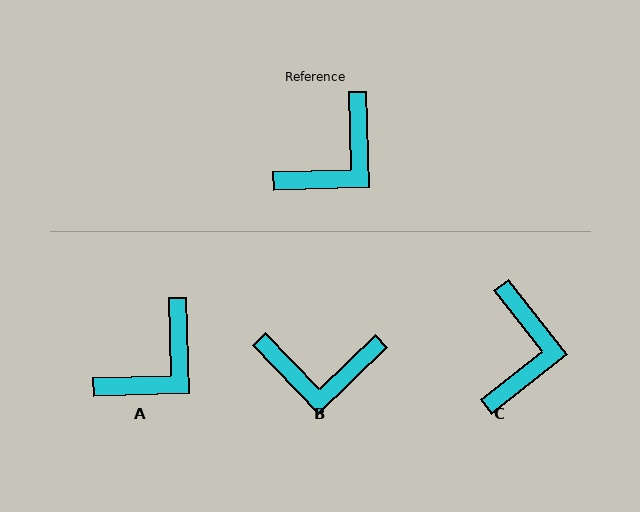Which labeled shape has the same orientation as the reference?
A.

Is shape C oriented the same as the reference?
No, it is off by about 36 degrees.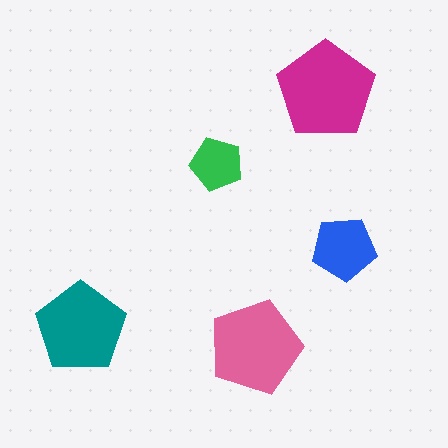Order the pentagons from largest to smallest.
the magenta one, the pink one, the teal one, the blue one, the green one.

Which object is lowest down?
The pink pentagon is bottommost.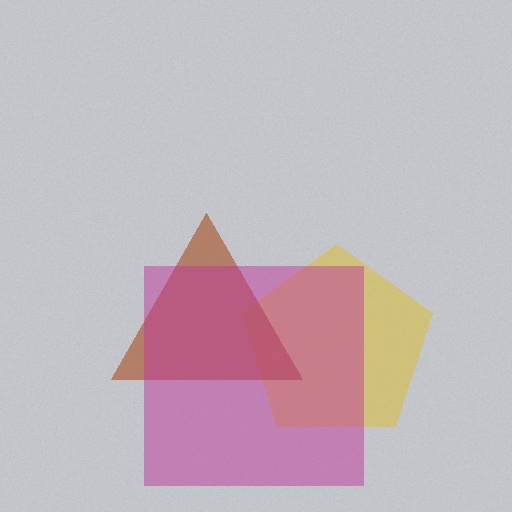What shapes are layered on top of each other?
The layered shapes are: a yellow pentagon, a brown triangle, a magenta square.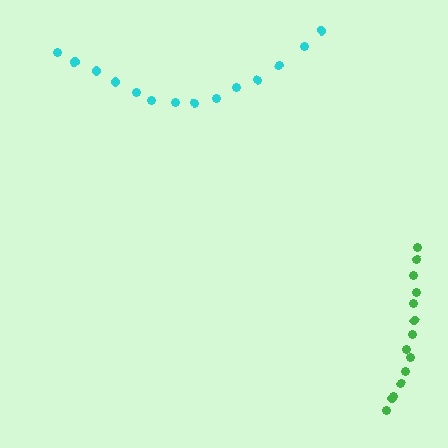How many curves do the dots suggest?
There are 2 distinct paths.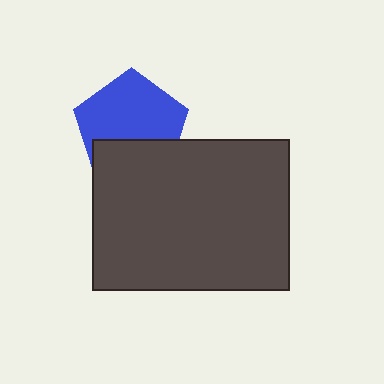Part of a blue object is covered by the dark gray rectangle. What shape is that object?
It is a pentagon.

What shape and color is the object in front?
The object in front is a dark gray rectangle.